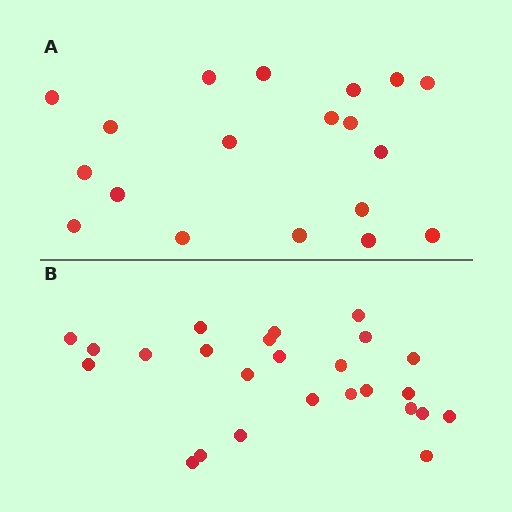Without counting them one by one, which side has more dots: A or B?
Region B (the bottom region) has more dots.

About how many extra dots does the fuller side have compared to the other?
Region B has about 6 more dots than region A.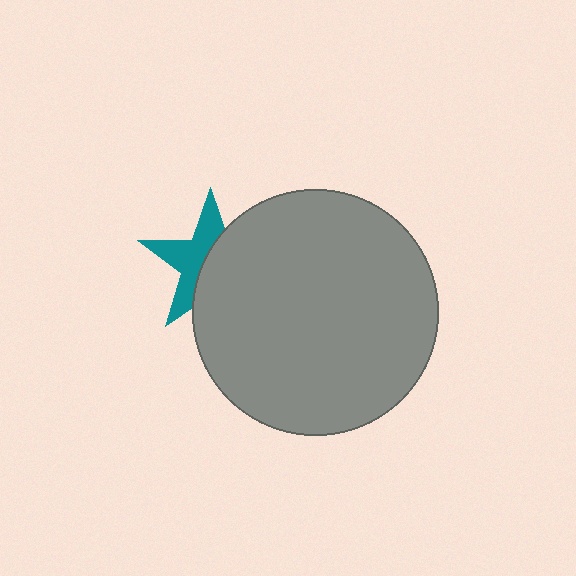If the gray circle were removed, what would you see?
You would see the complete teal star.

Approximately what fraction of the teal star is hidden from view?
Roughly 53% of the teal star is hidden behind the gray circle.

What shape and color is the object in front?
The object in front is a gray circle.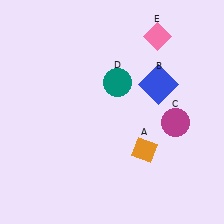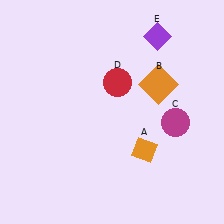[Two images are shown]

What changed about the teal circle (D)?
In Image 1, D is teal. In Image 2, it changed to red.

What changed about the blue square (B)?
In Image 1, B is blue. In Image 2, it changed to orange.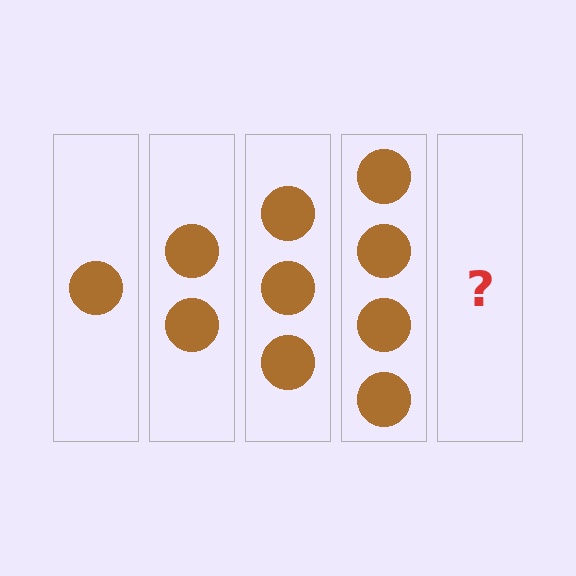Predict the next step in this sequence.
The next step is 5 circles.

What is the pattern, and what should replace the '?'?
The pattern is that each step adds one more circle. The '?' should be 5 circles.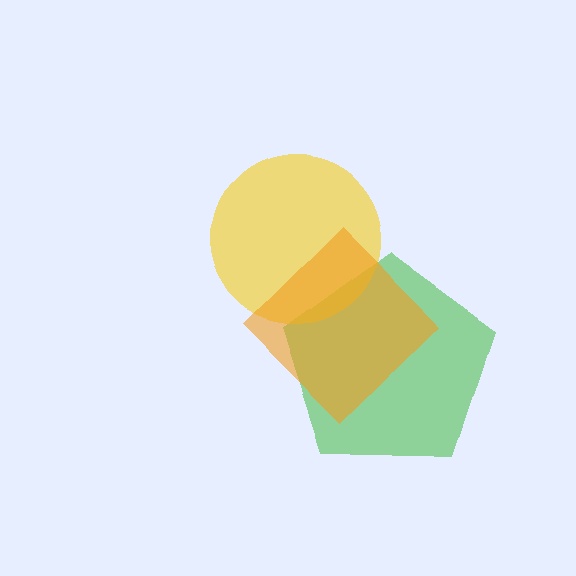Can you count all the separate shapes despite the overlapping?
Yes, there are 3 separate shapes.